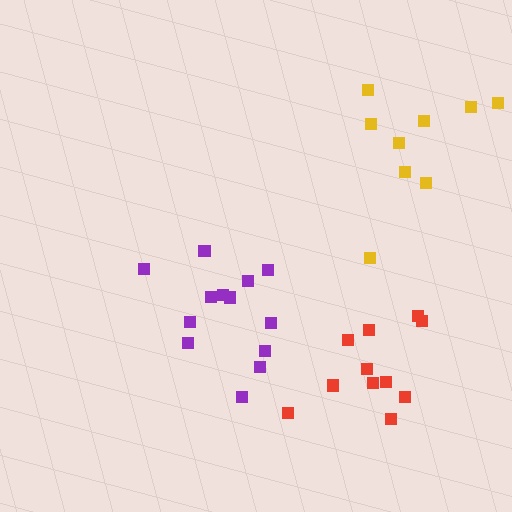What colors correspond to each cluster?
The clusters are colored: yellow, purple, red.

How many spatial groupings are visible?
There are 3 spatial groupings.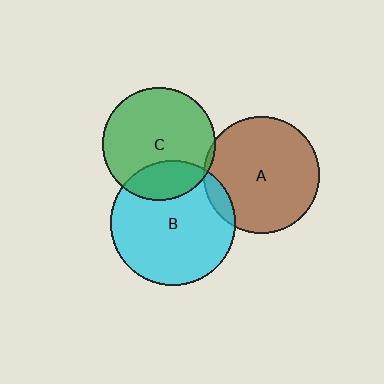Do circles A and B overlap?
Yes.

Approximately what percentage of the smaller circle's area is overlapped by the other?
Approximately 10%.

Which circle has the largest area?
Circle B (cyan).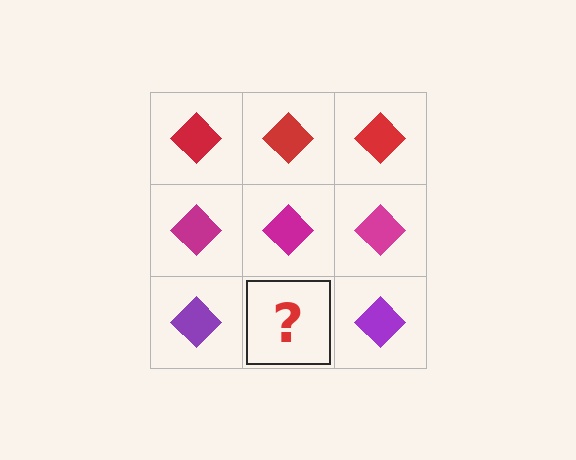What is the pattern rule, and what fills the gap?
The rule is that each row has a consistent color. The gap should be filled with a purple diamond.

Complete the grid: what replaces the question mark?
The question mark should be replaced with a purple diamond.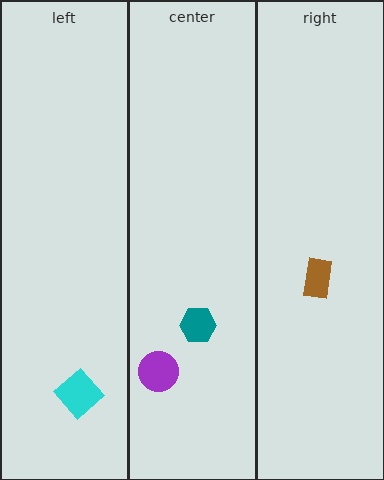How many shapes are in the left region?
1.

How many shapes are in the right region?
1.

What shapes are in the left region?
The cyan diamond.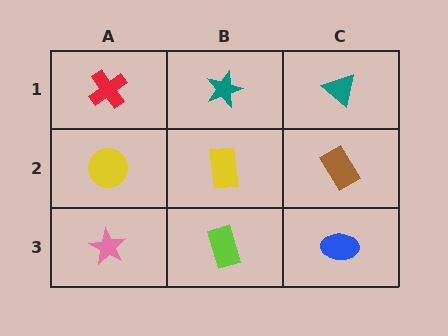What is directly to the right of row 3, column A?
A lime rectangle.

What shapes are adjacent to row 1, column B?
A yellow rectangle (row 2, column B), a red cross (row 1, column A), a teal triangle (row 1, column C).